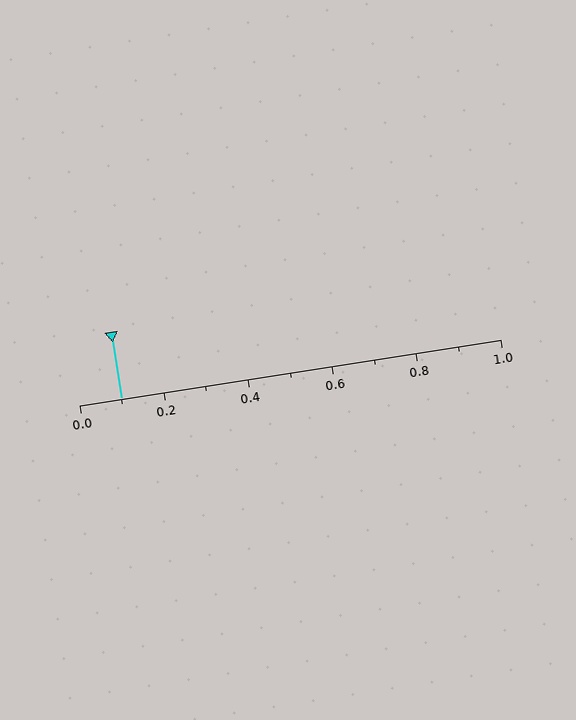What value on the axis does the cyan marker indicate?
The marker indicates approximately 0.1.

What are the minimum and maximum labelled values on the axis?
The axis runs from 0.0 to 1.0.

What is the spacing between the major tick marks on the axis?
The major ticks are spaced 0.2 apart.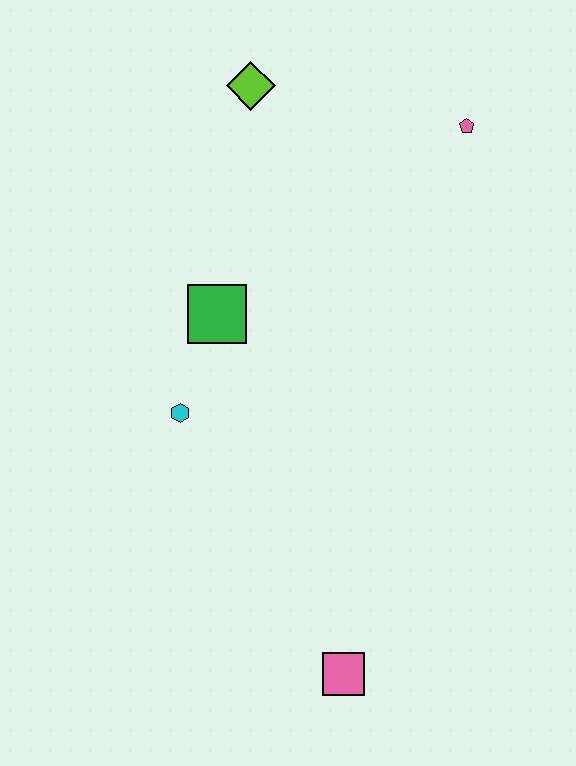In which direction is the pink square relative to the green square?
The pink square is below the green square.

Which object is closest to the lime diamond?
The pink pentagon is closest to the lime diamond.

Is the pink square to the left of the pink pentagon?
Yes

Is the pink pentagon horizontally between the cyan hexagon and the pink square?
No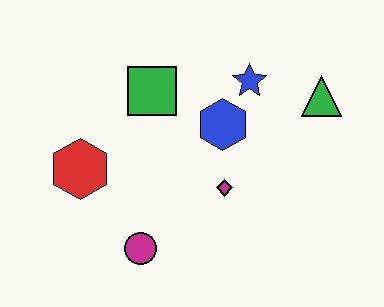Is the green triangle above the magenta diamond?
Yes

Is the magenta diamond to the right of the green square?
Yes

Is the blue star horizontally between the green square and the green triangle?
Yes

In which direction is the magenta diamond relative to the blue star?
The magenta diamond is below the blue star.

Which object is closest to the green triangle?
The blue star is closest to the green triangle.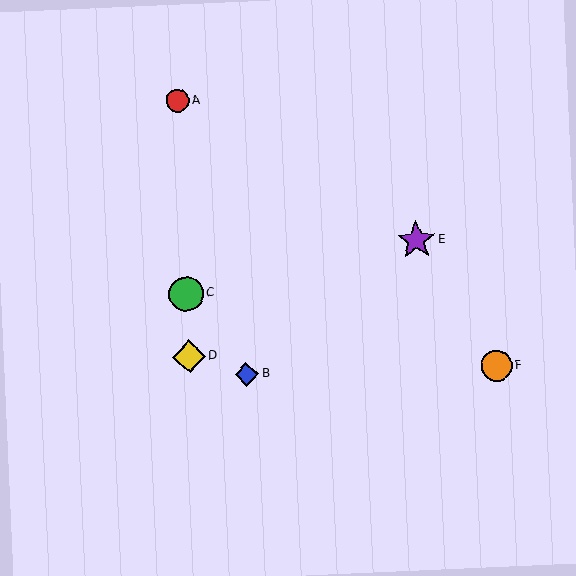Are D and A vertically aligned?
Yes, both are at x≈189.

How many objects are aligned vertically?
3 objects (A, C, D) are aligned vertically.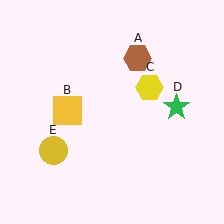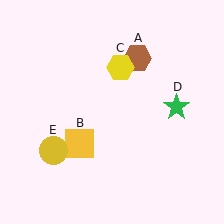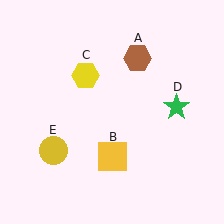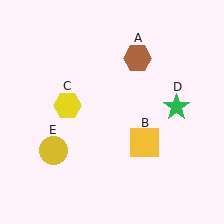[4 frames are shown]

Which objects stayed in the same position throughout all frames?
Brown hexagon (object A) and green star (object D) and yellow circle (object E) remained stationary.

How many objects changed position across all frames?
2 objects changed position: yellow square (object B), yellow hexagon (object C).